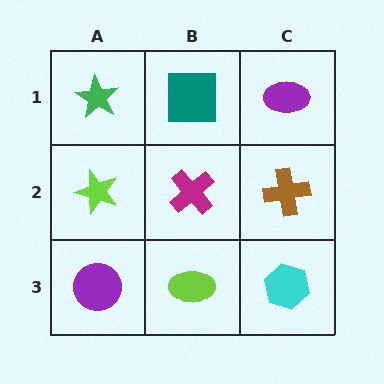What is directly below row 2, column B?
A lime ellipse.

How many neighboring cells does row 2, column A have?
3.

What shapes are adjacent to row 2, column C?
A purple ellipse (row 1, column C), a cyan hexagon (row 3, column C), a magenta cross (row 2, column B).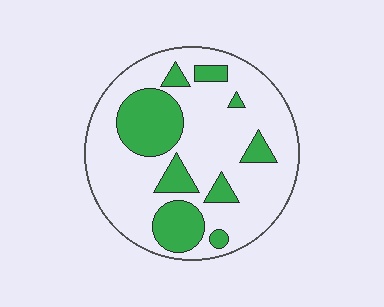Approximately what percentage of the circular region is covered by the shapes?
Approximately 25%.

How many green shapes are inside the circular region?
9.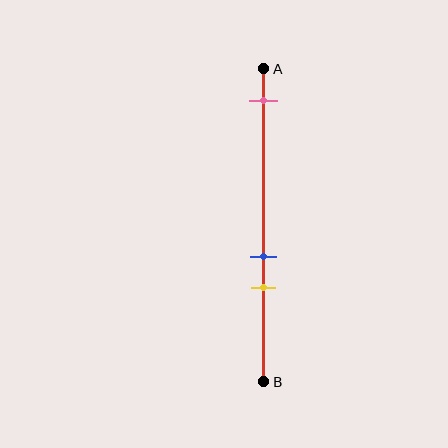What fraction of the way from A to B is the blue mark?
The blue mark is approximately 60% (0.6) of the way from A to B.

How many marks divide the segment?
There are 3 marks dividing the segment.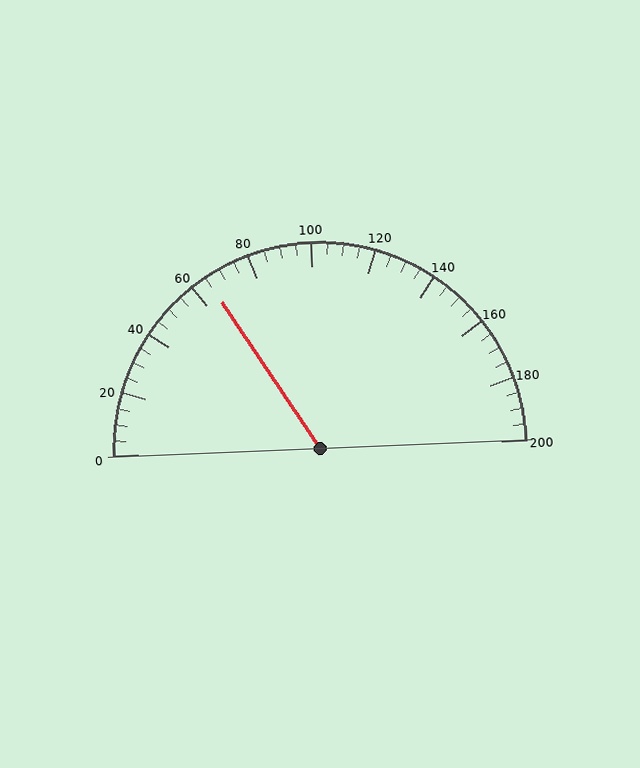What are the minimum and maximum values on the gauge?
The gauge ranges from 0 to 200.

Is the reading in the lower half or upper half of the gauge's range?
The reading is in the lower half of the range (0 to 200).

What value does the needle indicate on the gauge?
The needle indicates approximately 65.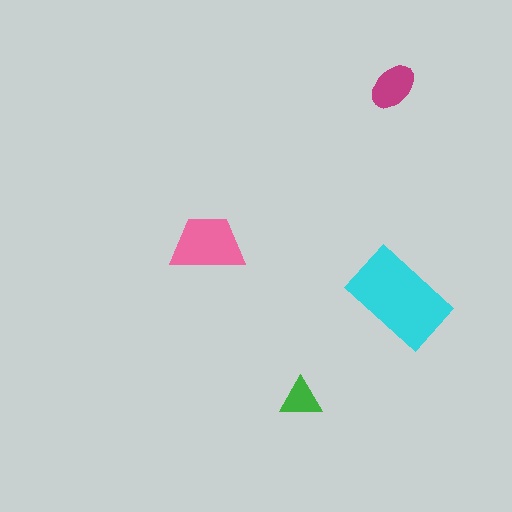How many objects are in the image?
There are 4 objects in the image.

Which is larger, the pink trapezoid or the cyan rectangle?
The cyan rectangle.